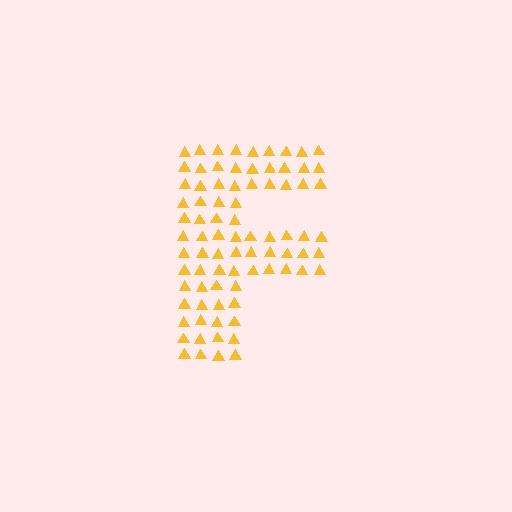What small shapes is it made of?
It is made of small triangles.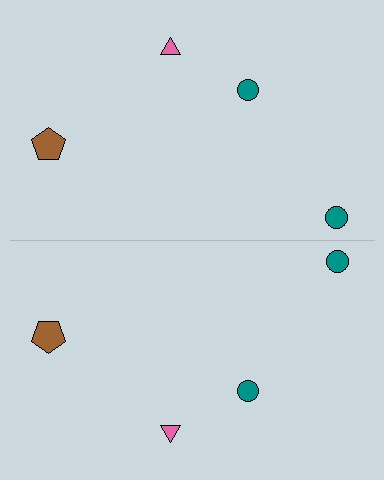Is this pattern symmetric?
Yes, this pattern has bilateral (reflection) symmetry.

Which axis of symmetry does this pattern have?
The pattern has a horizontal axis of symmetry running through the center of the image.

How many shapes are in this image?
There are 8 shapes in this image.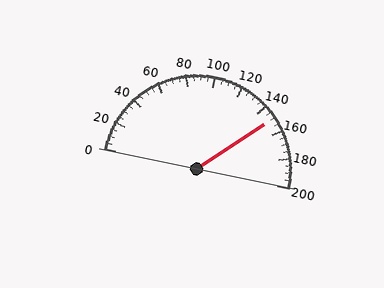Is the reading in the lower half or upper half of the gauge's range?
The reading is in the upper half of the range (0 to 200).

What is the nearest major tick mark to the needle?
The nearest major tick mark is 160.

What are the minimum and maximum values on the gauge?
The gauge ranges from 0 to 200.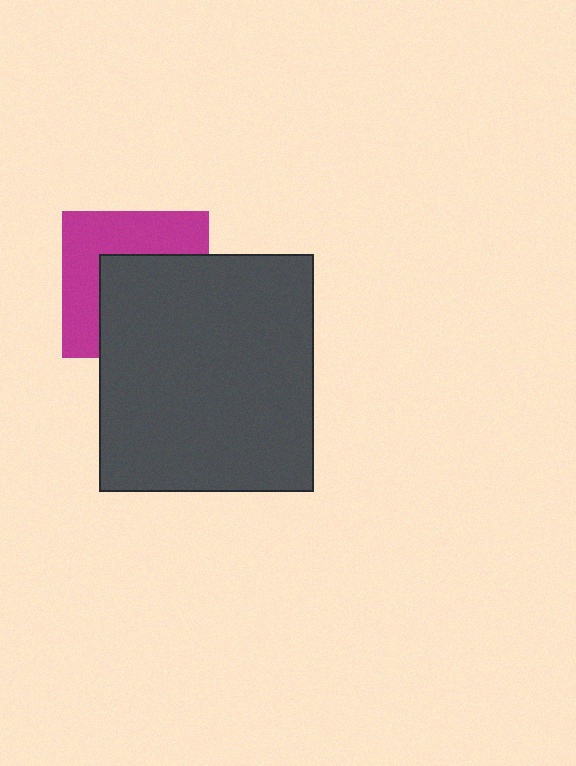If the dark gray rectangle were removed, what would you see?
You would see the complete magenta square.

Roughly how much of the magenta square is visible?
About half of it is visible (roughly 47%).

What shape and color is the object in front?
The object in front is a dark gray rectangle.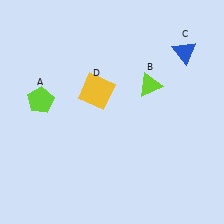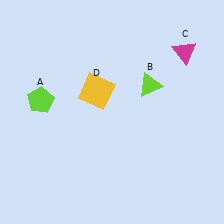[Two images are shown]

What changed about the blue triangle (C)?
In Image 1, C is blue. In Image 2, it changed to magenta.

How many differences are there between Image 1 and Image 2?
There is 1 difference between the two images.